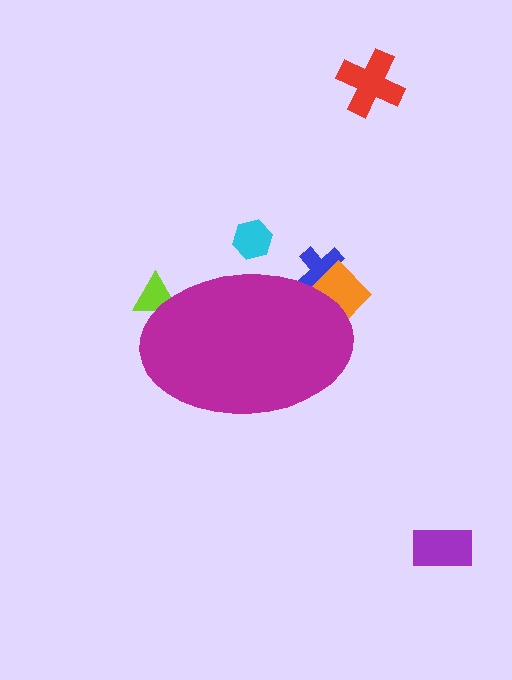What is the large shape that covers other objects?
A magenta ellipse.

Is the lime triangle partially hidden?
Yes, the lime triangle is partially hidden behind the magenta ellipse.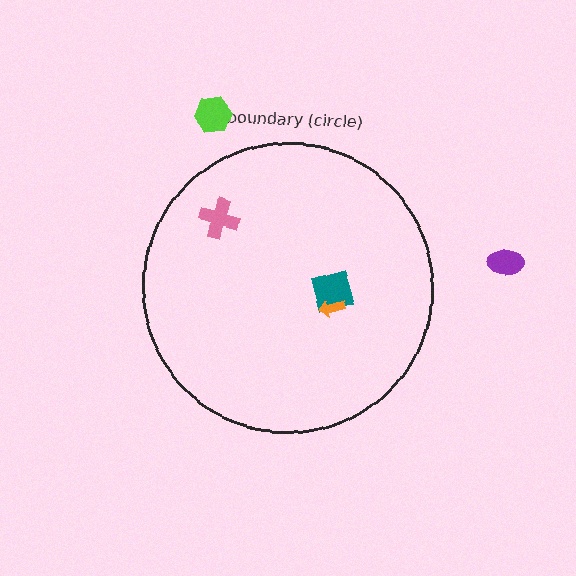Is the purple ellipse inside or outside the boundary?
Outside.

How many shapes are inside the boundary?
3 inside, 2 outside.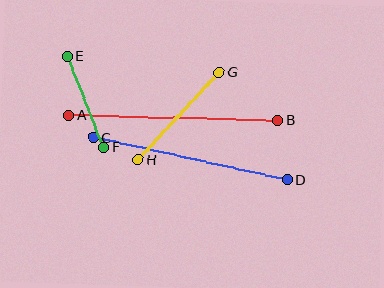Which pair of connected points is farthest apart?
Points A and B are farthest apart.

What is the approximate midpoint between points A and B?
The midpoint is at approximately (173, 117) pixels.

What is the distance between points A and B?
The distance is approximately 209 pixels.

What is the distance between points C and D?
The distance is approximately 198 pixels.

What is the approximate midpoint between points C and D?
The midpoint is at approximately (190, 159) pixels.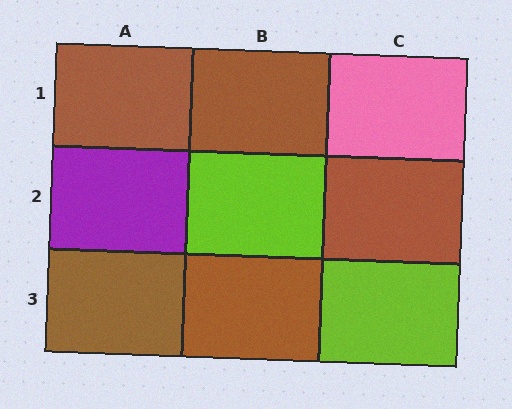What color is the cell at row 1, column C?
Pink.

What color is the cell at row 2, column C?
Brown.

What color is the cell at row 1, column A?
Brown.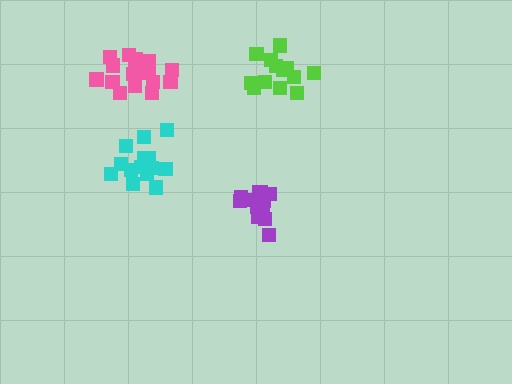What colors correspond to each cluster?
The clusters are colored: purple, pink, cyan, lime.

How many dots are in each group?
Group 1: 13 dots, Group 2: 17 dots, Group 3: 14 dots, Group 4: 13 dots (57 total).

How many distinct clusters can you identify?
There are 4 distinct clusters.